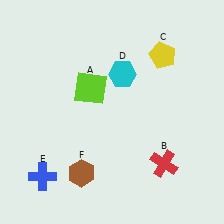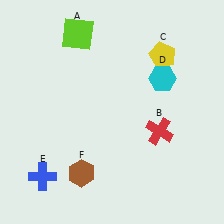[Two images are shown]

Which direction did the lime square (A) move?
The lime square (A) moved up.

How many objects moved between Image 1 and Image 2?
3 objects moved between the two images.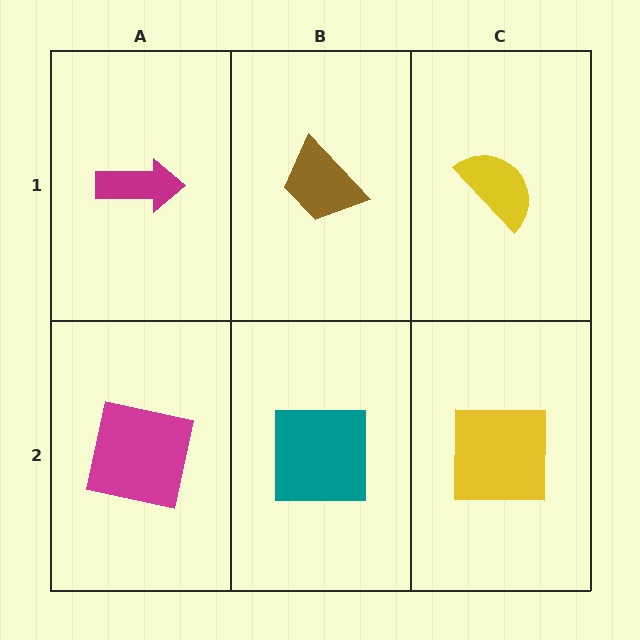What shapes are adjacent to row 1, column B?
A teal square (row 2, column B), a magenta arrow (row 1, column A), a yellow semicircle (row 1, column C).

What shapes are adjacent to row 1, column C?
A yellow square (row 2, column C), a brown trapezoid (row 1, column B).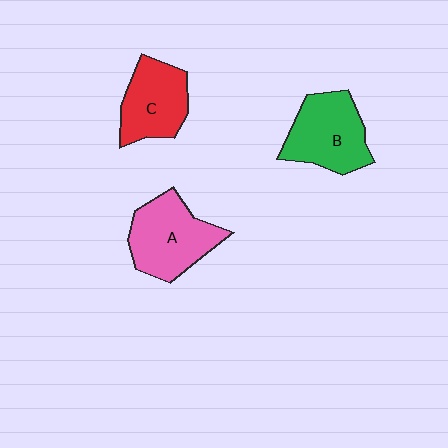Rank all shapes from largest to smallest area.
From largest to smallest: A (pink), B (green), C (red).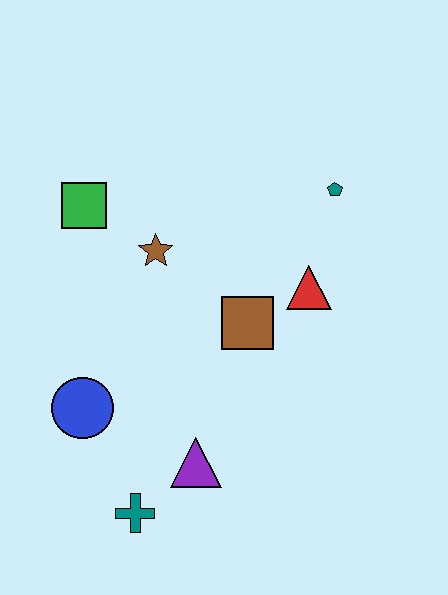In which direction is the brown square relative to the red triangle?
The brown square is to the left of the red triangle.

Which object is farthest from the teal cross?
The teal pentagon is farthest from the teal cross.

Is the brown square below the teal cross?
No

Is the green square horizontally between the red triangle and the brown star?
No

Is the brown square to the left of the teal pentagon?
Yes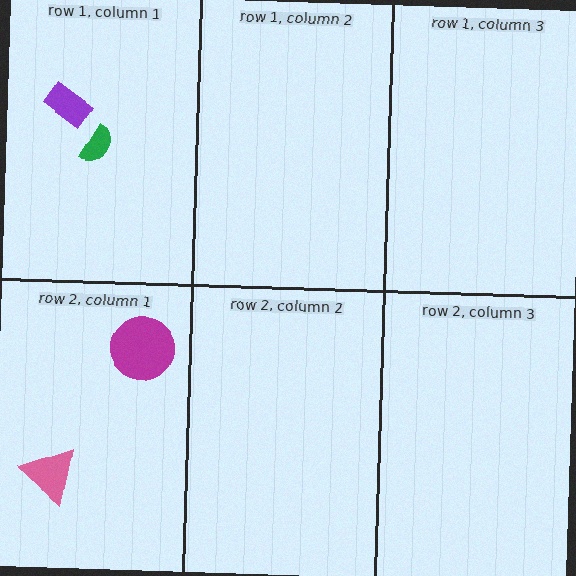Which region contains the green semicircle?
The row 1, column 1 region.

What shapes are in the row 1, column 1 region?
The green semicircle, the purple rectangle.